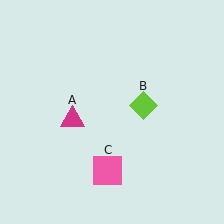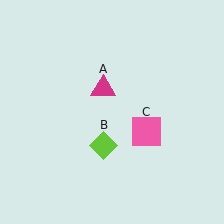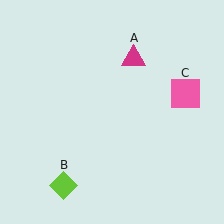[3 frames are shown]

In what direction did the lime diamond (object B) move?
The lime diamond (object B) moved down and to the left.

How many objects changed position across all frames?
3 objects changed position: magenta triangle (object A), lime diamond (object B), pink square (object C).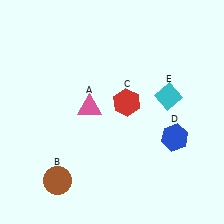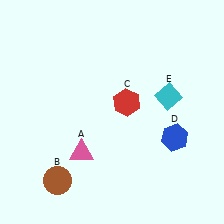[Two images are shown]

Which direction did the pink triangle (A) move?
The pink triangle (A) moved down.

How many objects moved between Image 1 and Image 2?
1 object moved between the two images.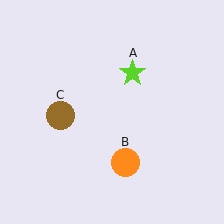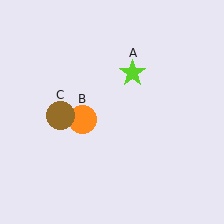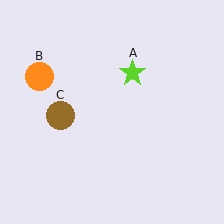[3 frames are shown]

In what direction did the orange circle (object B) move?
The orange circle (object B) moved up and to the left.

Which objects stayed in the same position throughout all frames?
Lime star (object A) and brown circle (object C) remained stationary.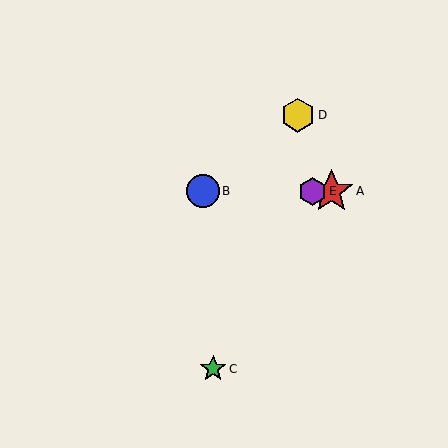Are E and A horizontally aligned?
Yes, both are at y≈191.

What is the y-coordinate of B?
Object B is at y≈191.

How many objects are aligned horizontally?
3 objects (A, B, E) are aligned horizontally.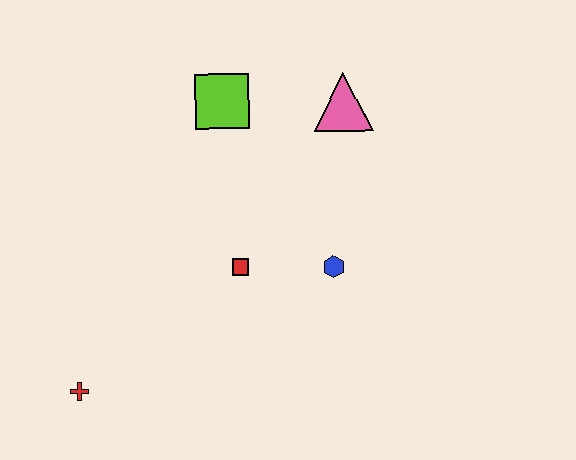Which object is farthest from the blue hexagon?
The red cross is farthest from the blue hexagon.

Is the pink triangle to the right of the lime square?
Yes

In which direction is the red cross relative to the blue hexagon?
The red cross is to the left of the blue hexagon.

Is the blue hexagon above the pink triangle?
No